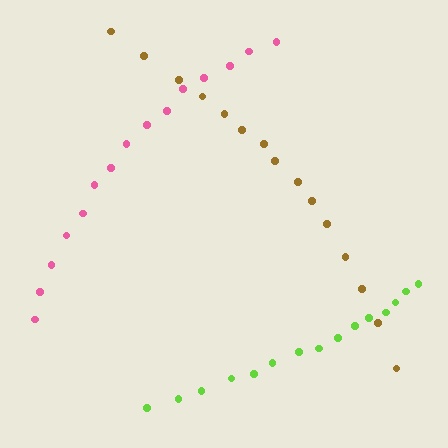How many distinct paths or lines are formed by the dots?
There are 3 distinct paths.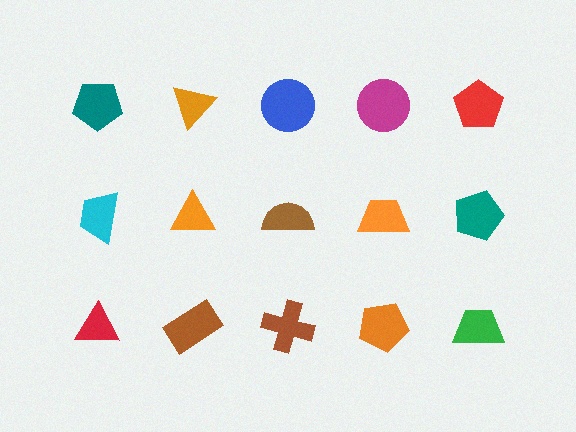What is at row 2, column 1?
A cyan trapezoid.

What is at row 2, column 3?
A brown semicircle.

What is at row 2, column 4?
An orange trapezoid.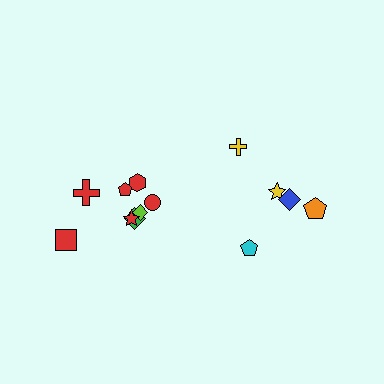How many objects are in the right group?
There are 5 objects.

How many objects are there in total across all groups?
There are 13 objects.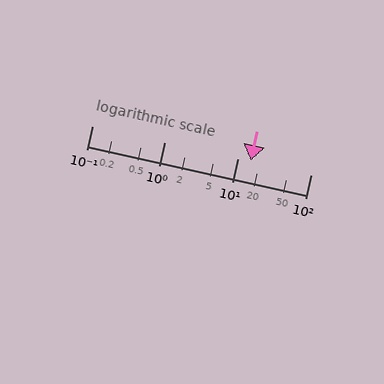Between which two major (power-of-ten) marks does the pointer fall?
The pointer is between 10 and 100.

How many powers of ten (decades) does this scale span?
The scale spans 3 decades, from 0.1 to 100.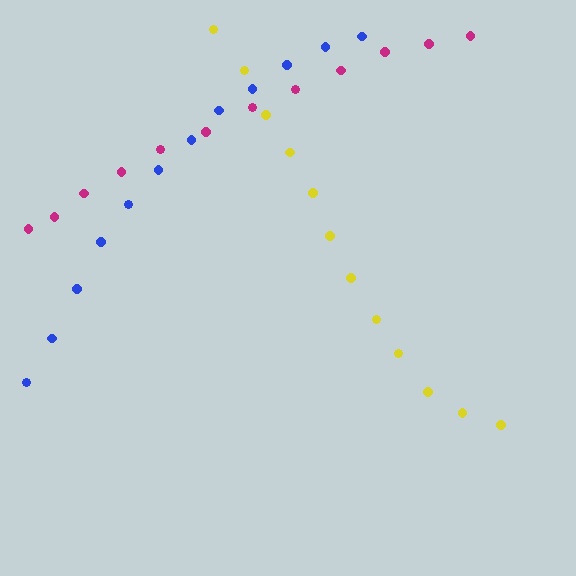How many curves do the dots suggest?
There are 3 distinct paths.